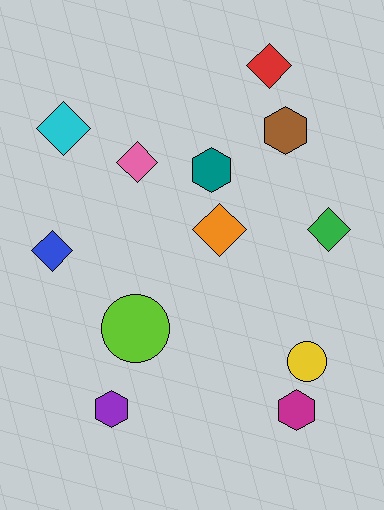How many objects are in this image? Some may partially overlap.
There are 12 objects.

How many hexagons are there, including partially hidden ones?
There are 4 hexagons.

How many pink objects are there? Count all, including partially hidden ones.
There is 1 pink object.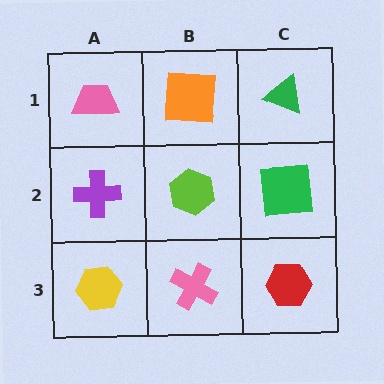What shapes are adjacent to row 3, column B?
A lime hexagon (row 2, column B), a yellow hexagon (row 3, column A), a red hexagon (row 3, column C).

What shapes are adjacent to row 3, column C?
A green square (row 2, column C), a pink cross (row 3, column B).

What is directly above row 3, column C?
A green square.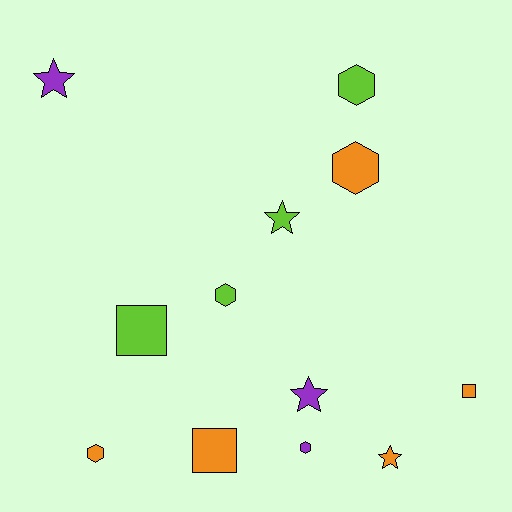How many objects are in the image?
There are 12 objects.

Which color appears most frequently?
Orange, with 5 objects.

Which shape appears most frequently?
Hexagon, with 5 objects.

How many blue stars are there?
There are no blue stars.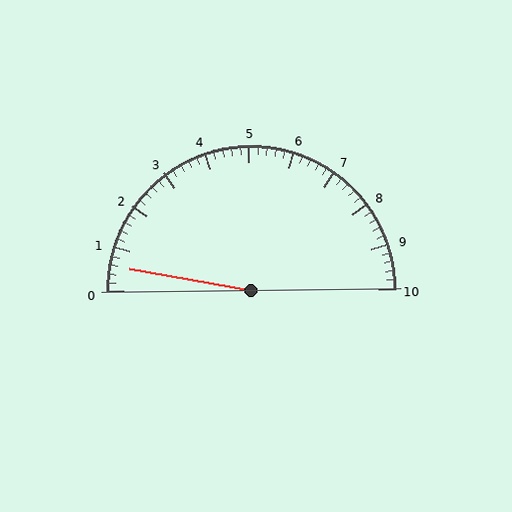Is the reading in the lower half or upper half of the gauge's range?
The reading is in the lower half of the range (0 to 10).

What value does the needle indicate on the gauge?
The needle indicates approximately 0.6.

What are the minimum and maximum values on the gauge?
The gauge ranges from 0 to 10.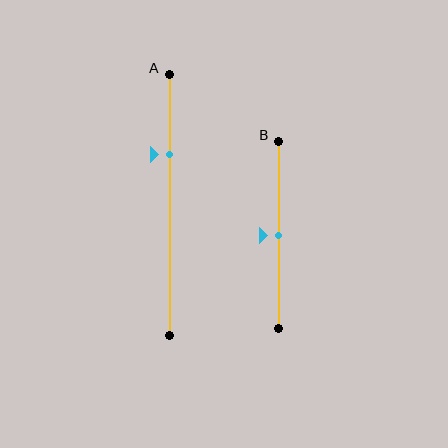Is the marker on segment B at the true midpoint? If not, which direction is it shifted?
Yes, the marker on segment B is at the true midpoint.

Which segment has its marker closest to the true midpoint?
Segment B has its marker closest to the true midpoint.